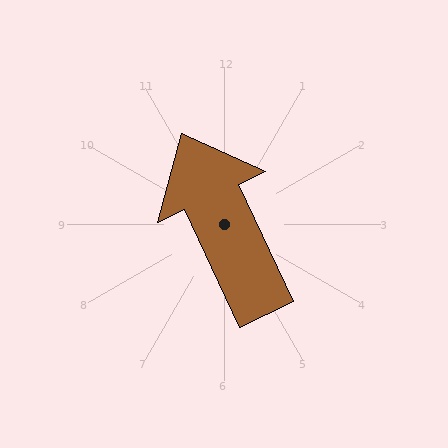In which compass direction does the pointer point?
Northwest.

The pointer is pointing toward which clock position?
Roughly 11 o'clock.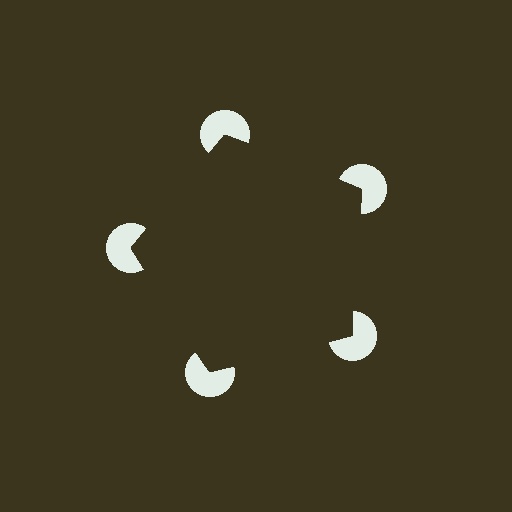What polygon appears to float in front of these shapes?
An illusory pentagon — its edges are inferred from the aligned wedge cuts in the pac-man discs, not physically drawn.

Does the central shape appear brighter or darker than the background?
It typically appears slightly darker than the background, even though no actual brightness change is drawn.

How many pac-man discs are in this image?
There are 5 — one at each vertex of the illusory pentagon.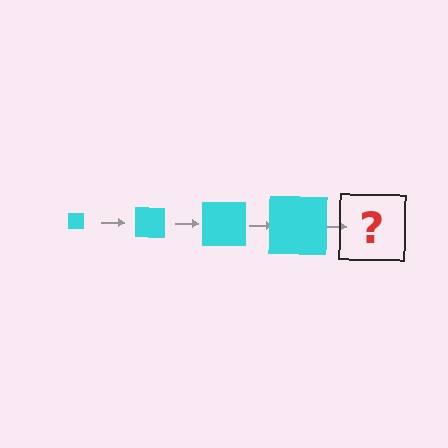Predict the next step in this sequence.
The next step is a cyan square, larger than the previous one.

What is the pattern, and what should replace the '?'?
The pattern is that the square gets progressively larger each step. The '?' should be a cyan square, larger than the previous one.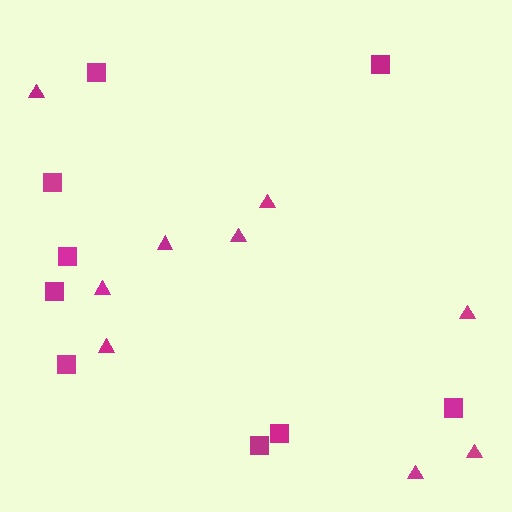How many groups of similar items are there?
There are 2 groups: one group of triangles (9) and one group of squares (9).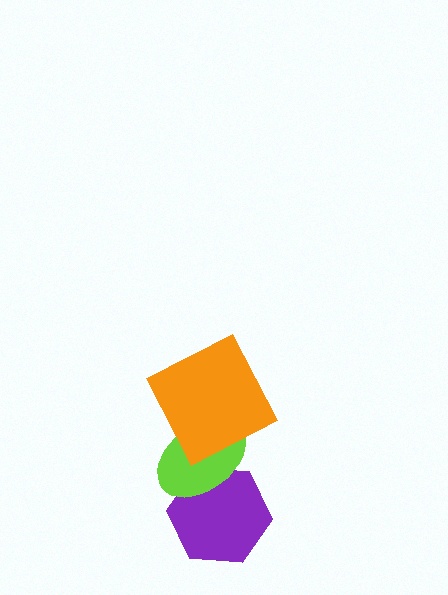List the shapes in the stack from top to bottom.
From top to bottom: the orange square, the lime ellipse, the purple hexagon.